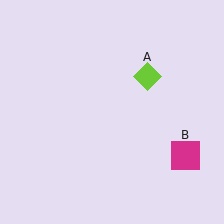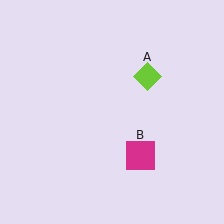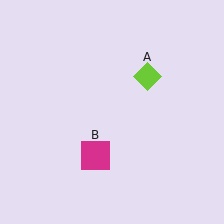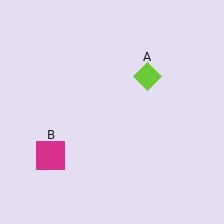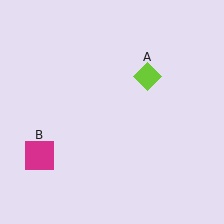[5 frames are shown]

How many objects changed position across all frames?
1 object changed position: magenta square (object B).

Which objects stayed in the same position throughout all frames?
Lime diamond (object A) remained stationary.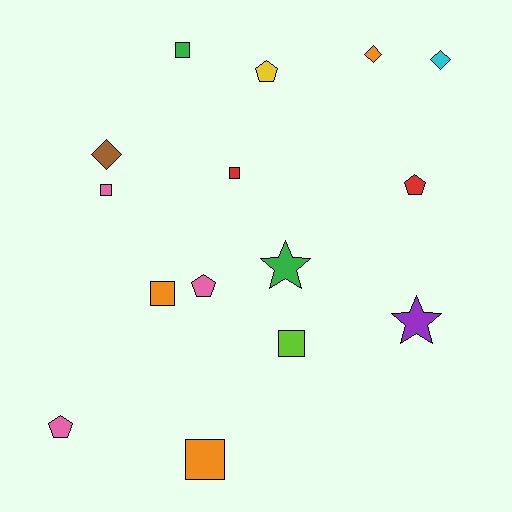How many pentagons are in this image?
There are 4 pentagons.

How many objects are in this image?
There are 15 objects.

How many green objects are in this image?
There are 2 green objects.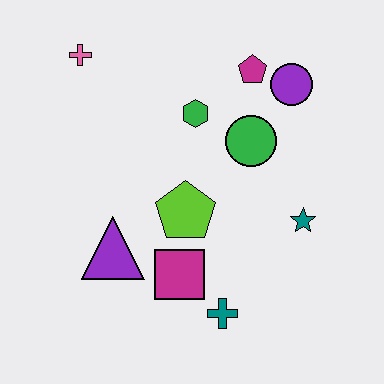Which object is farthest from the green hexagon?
The teal cross is farthest from the green hexagon.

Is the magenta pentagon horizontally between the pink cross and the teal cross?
No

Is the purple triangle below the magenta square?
No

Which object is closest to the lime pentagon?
The magenta square is closest to the lime pentagon.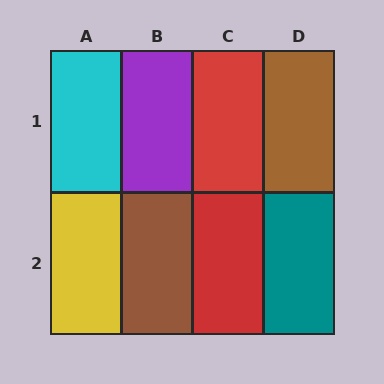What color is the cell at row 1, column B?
Purple.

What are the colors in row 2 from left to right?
Yellow, brown, red, teal.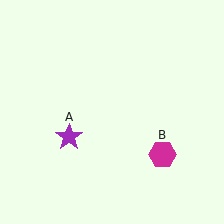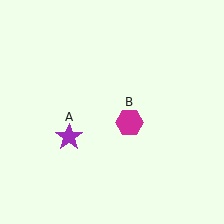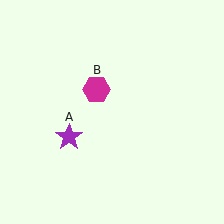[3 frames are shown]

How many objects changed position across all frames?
1 object changed position: magenta hexagon (object B).